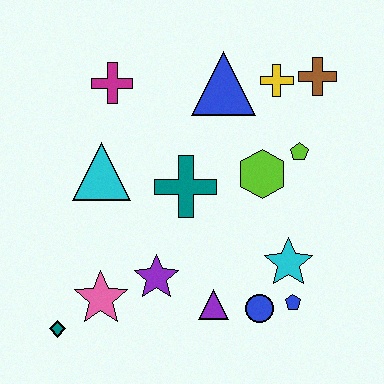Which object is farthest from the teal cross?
The teal diamond is farthest from the teal cross.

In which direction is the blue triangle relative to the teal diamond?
The blue triangle is above the teal diamond.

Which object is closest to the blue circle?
The blue pentagon is closest to the blue circle.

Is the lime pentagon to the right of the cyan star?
Yes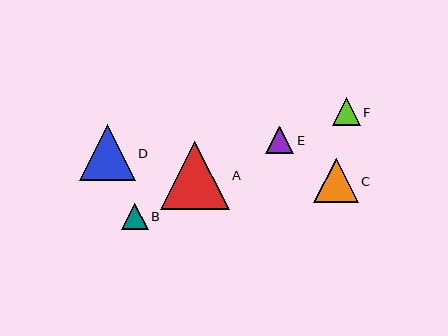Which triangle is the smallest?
Triangle B is the smallest with a size of approximately 27 pixels.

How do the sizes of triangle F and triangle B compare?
Triangle F and triangle B are approximately the same size.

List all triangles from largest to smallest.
From largest to smallest: A, D, C, F, E, B.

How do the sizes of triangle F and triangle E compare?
Triangle F and triangle E are approximately the same size.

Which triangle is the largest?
Triangle A is the largest with a size of approximately 69 pixels.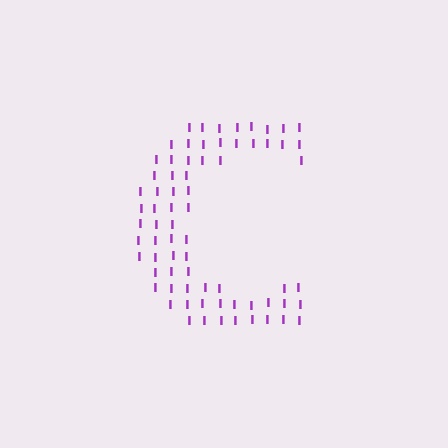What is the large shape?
The large shape is the letter C.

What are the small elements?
The small elements are letter I's.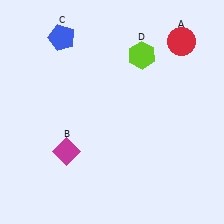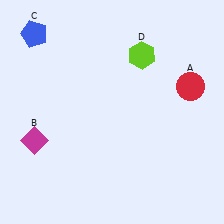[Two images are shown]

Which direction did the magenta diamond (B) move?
The magenta diamond (B) moved left.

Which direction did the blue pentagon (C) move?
The blue pentagon (C) moved left.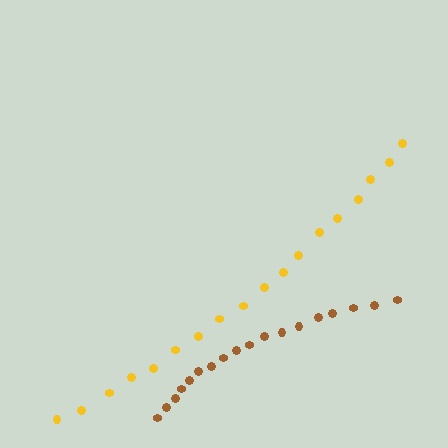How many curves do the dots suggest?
There are 2 distinct paths.